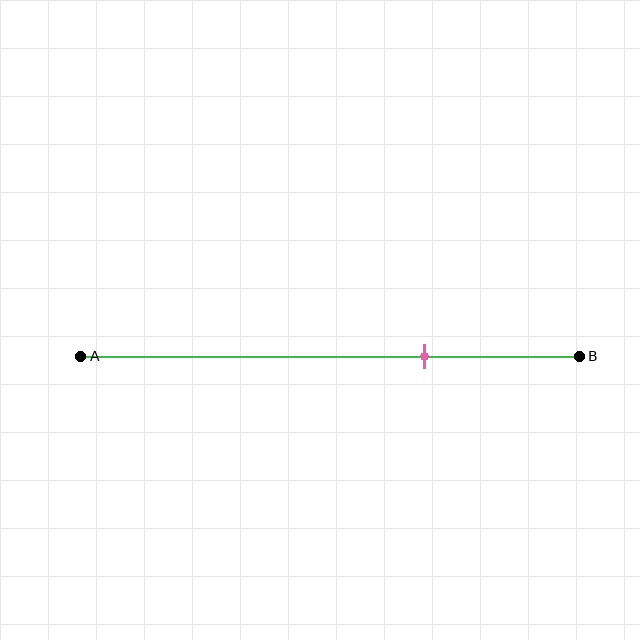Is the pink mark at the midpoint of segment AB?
No, the mark is at about 70% from A, not at the 50% midpoint.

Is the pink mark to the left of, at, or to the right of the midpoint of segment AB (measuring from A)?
The pink mark is to the right of the midpoint of segment AB.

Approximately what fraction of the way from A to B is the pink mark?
The pink mark is approximately 70% of the way from A to B.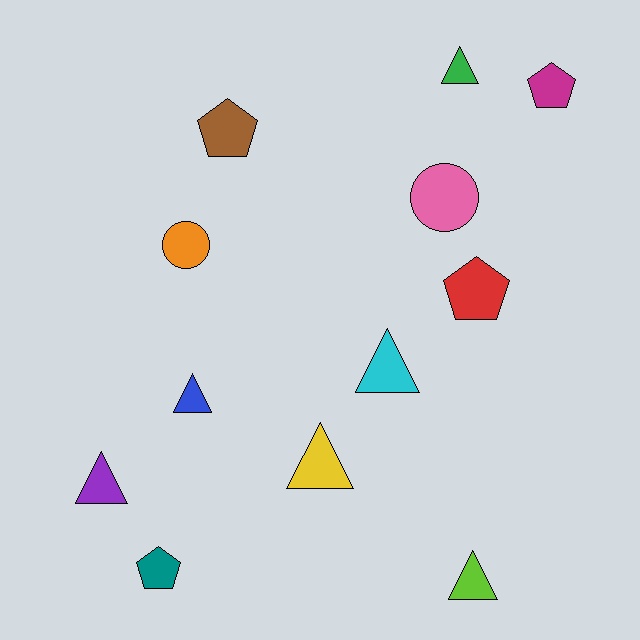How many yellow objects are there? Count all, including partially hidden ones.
There is 1 yellow object.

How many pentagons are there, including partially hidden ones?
There are 4 pentagons.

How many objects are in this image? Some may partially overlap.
There are 12 objects.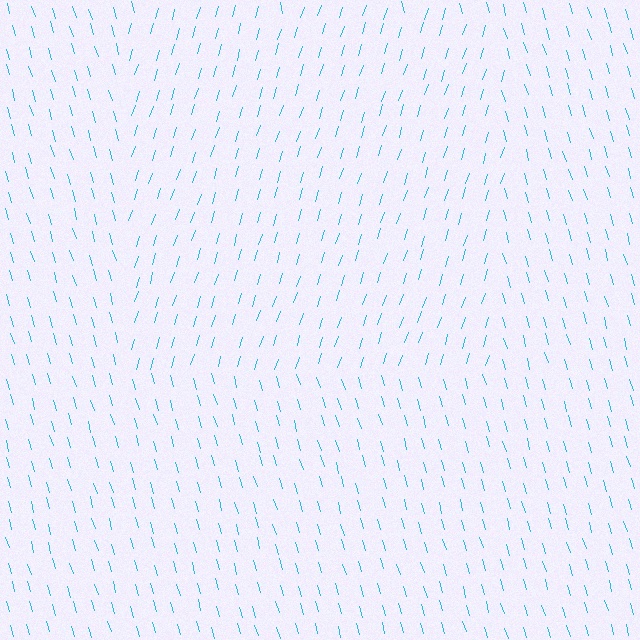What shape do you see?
I see a rectangle.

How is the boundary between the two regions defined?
The boundary is defined purely by a change in line orientation (approximately 34 degrees difference). All lines are the same color and thickness.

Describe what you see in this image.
The image is filled with small cyan line segments. A rectangle region in the image has lines oriented differently from the surrounding lines, creating a visible texture boundary.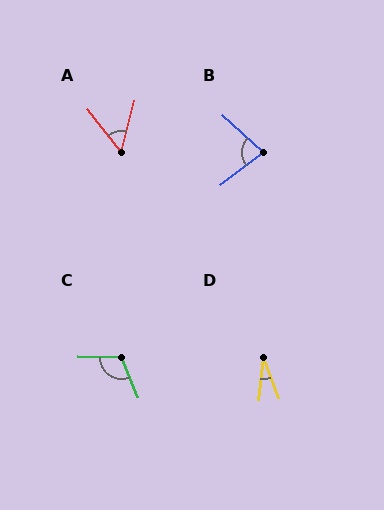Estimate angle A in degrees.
Approximately 52 degrees.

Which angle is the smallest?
D, at approximately 27 degrees.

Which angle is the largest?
C, at approximately 113 degrees.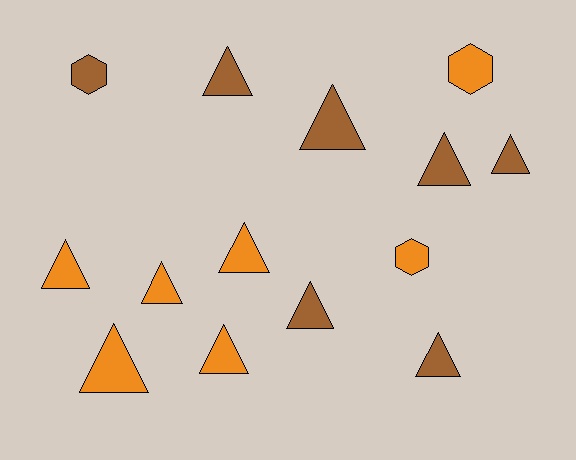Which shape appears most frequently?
Triangle, with 11 objects.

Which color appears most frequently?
Orange, with 7 objects.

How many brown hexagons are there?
There is 1 brown hexagon.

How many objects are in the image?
There are 14 objects.